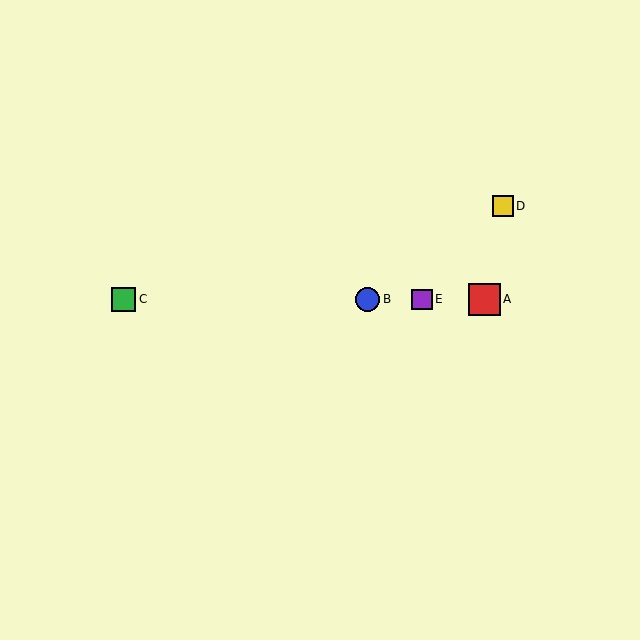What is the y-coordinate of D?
Object D is at y≈206.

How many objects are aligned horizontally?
4 objects (A, B, C, E) are aligned horizontally.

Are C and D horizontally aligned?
No, C is at y≈299 and D is at y≈206.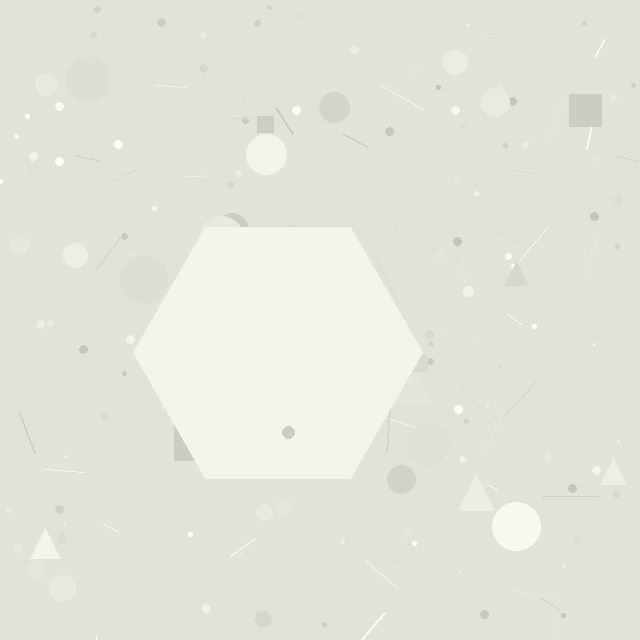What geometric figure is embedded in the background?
A hexagon is embedded in the background.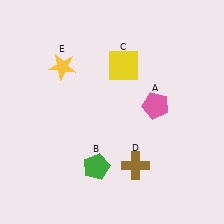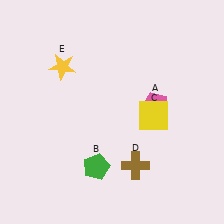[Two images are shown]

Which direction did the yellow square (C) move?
The yellow square (C) moved down.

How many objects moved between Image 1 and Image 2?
1 object moved between the two images.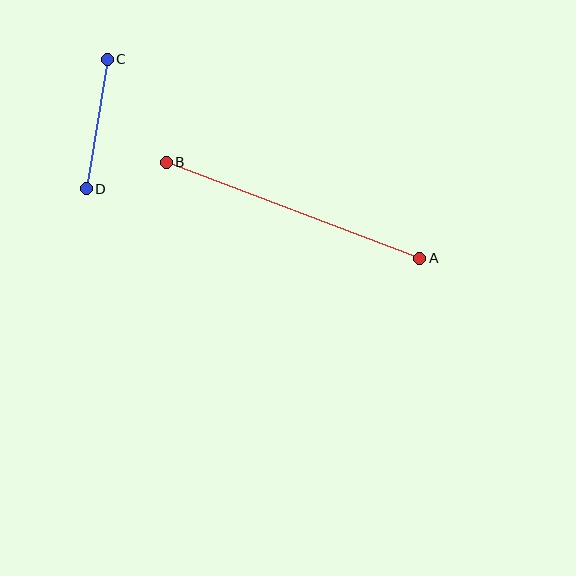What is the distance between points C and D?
The distance is approximately 131 pixels.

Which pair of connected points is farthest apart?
Points A and B are farthest apart.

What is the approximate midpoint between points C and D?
The midpoint is at approximately (97, 124) pixels.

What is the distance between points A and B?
The distance is approximately 271 pixels.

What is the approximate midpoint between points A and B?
The midpoint is at approximately (293, 210) pixels.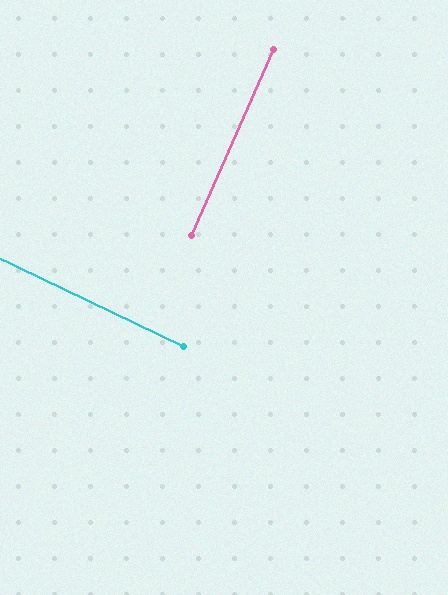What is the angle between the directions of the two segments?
Approximately 88 degrees.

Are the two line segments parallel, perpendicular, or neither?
Perpendicular — they meet at approximately 88°.